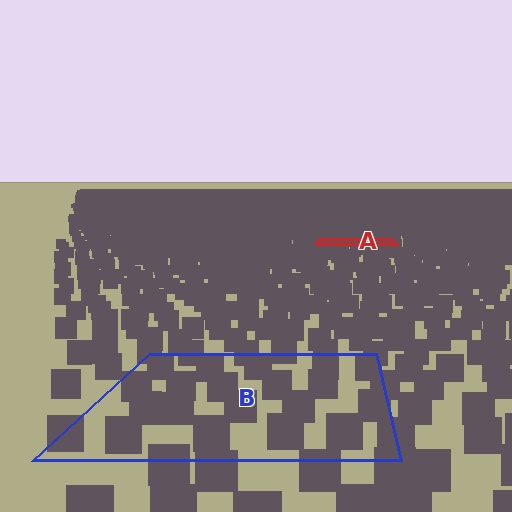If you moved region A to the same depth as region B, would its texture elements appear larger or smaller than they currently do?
They would appear larger. At a closer depth, the same texture elements are projected at a bigger on-screen size.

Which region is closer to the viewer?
Region B is closer. The texture elements there are larger and more spread out.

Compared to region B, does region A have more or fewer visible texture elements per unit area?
Region A has more texture elements per unit area — they are packed more densely because it is farther away.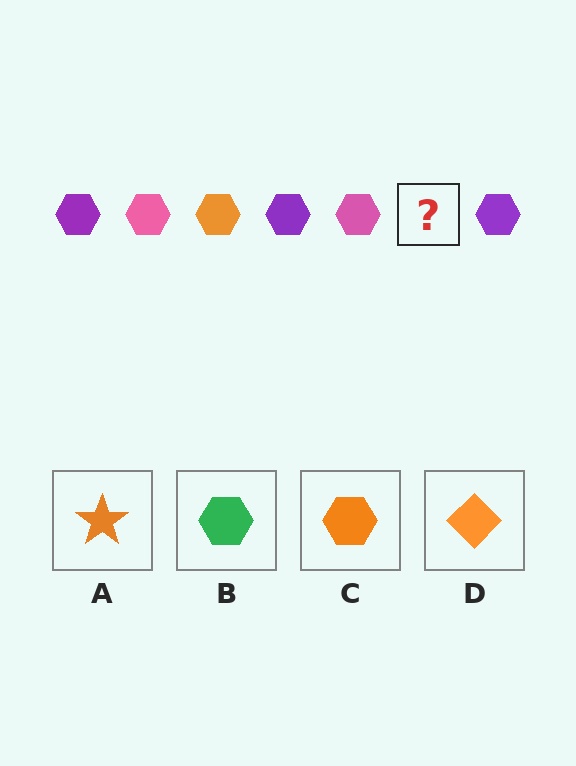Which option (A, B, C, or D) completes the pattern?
C.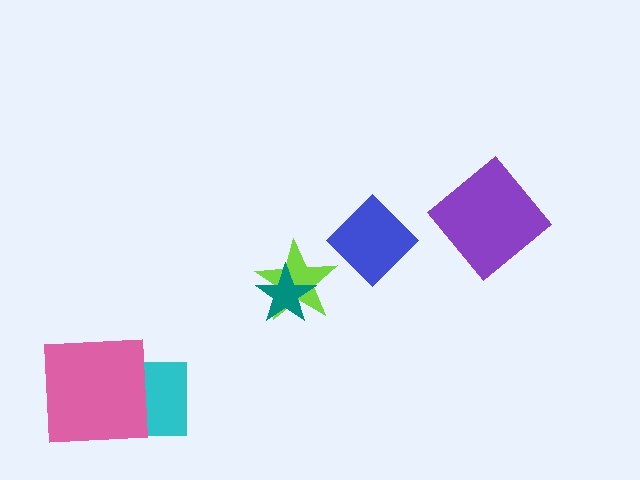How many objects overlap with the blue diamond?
0 objects overlap with the blue diamond.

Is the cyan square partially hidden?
Yes, it is partially covered by another shape.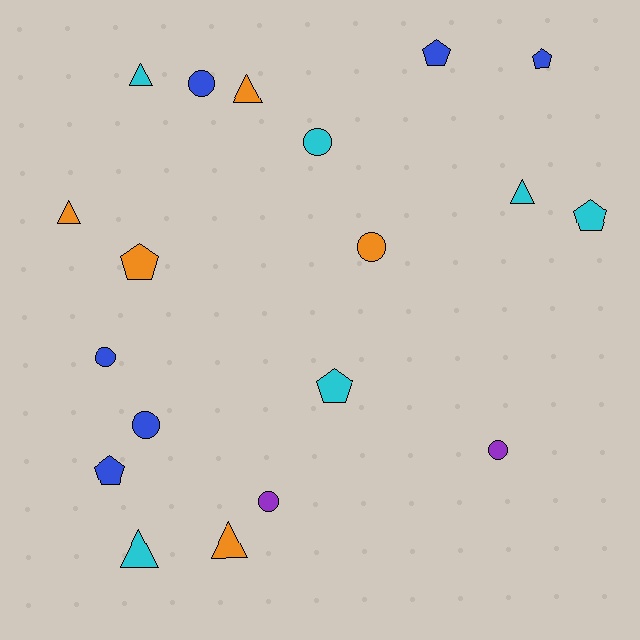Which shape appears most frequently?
Circle, with 7 objects.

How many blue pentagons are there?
There are 3 blue pentagons.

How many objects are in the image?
There are 19 objects.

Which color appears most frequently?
Cyan, with 6 objects.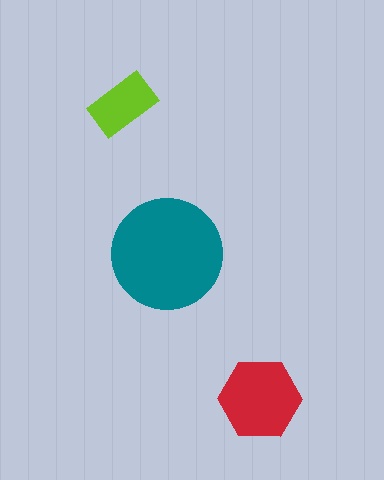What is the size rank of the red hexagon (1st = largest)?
2nd.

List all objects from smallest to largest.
The lime rectangle, the red hexagon, the teal circle.